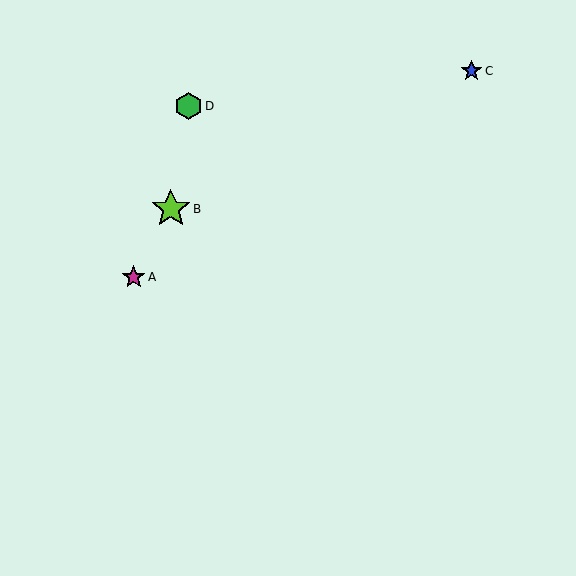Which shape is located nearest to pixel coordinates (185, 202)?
The lime star (labeled B) at (171, 209) is nearest to that location.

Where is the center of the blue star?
The center of the blue star is at (472, 71).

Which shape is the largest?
The lime star (labeled B) is the largest.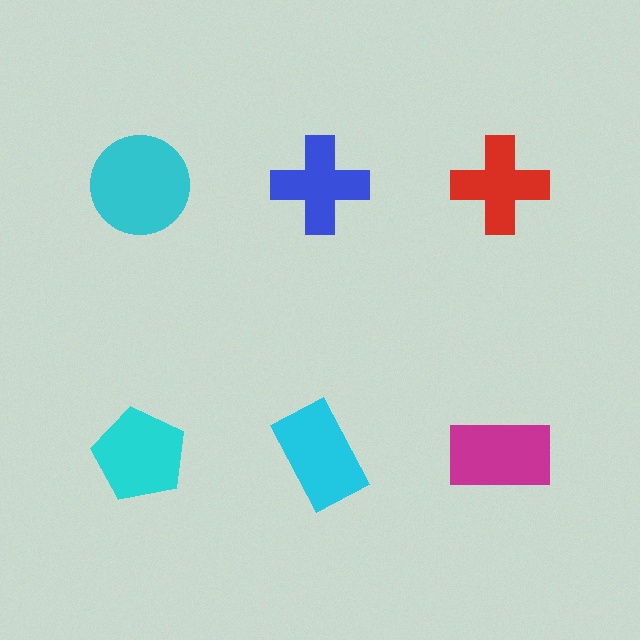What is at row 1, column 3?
A red cross.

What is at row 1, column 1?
A cyan circle.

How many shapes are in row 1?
3 shapes.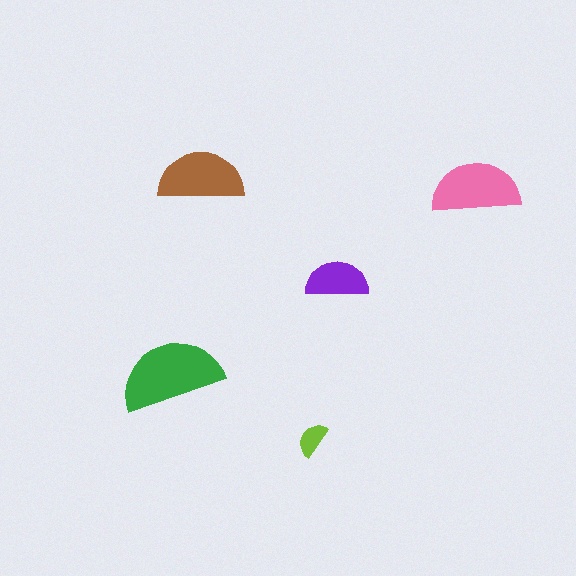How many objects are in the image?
There are 5 objects in the image.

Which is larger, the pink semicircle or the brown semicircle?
The pink one.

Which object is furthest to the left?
The green semicircle is leftmost.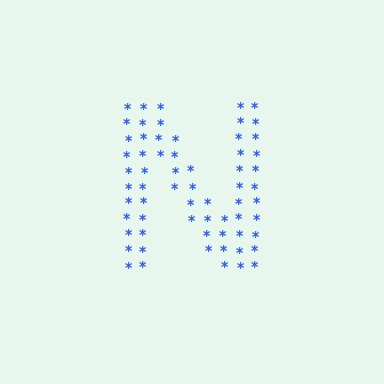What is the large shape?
The large shape is the letter N.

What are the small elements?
The small elements are asterisks.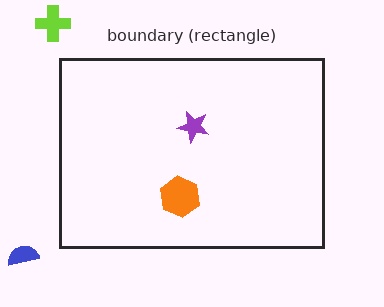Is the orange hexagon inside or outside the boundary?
Inside.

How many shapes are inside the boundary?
2 inside, 2 outside.